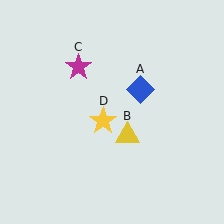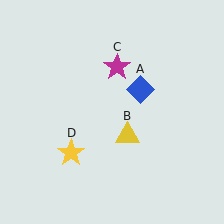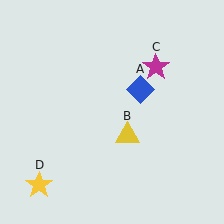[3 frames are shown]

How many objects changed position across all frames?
2 objects changed position: magenta star (object C), yellow star (object D).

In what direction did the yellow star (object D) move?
The yellow star (object D) moved down and to the left.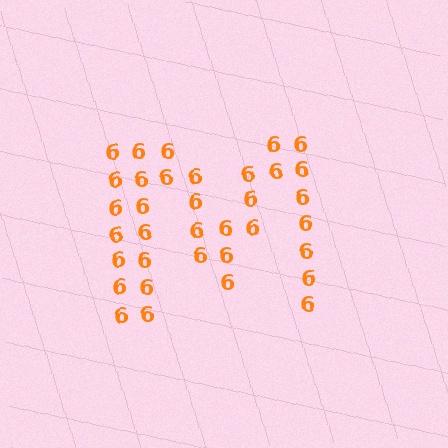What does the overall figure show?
The overall figure shows the letter M.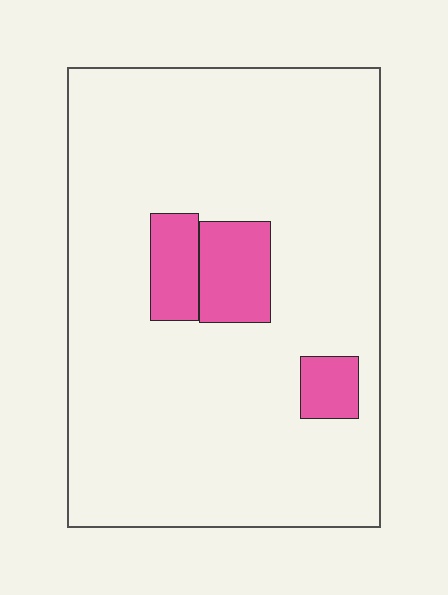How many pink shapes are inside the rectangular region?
3.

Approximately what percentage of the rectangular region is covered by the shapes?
Approximately 10%.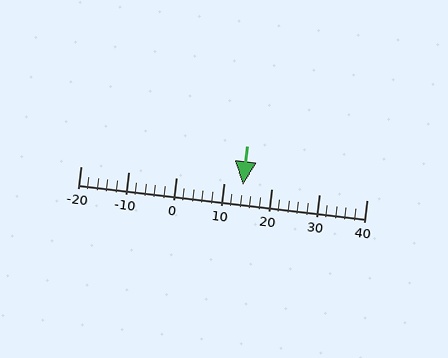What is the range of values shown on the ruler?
The ruler shows values from -20 to 40.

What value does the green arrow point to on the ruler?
The green arrow points to approximately 14.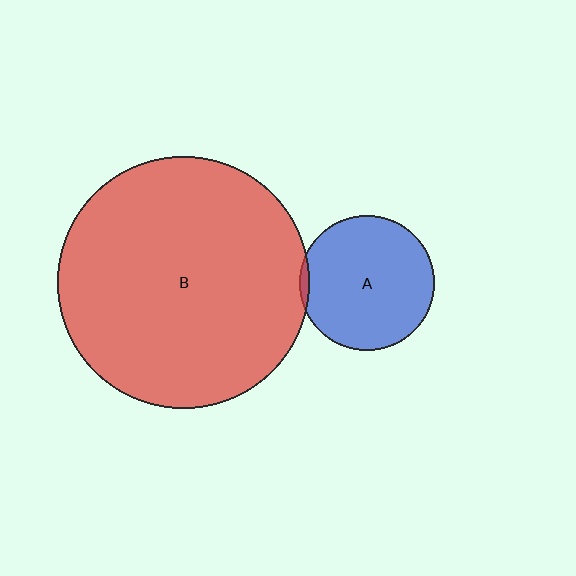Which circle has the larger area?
Circle B (red).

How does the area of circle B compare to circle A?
Approximately 3.5 times.